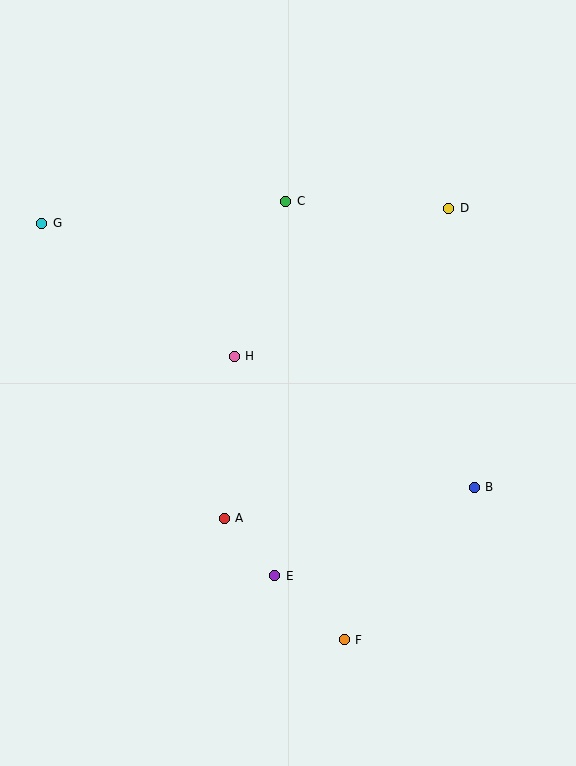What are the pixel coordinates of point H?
Point H is at (234, 356).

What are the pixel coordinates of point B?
Point B is at (474, 487).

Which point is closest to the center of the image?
Point H at (234, 356) is closest to the center.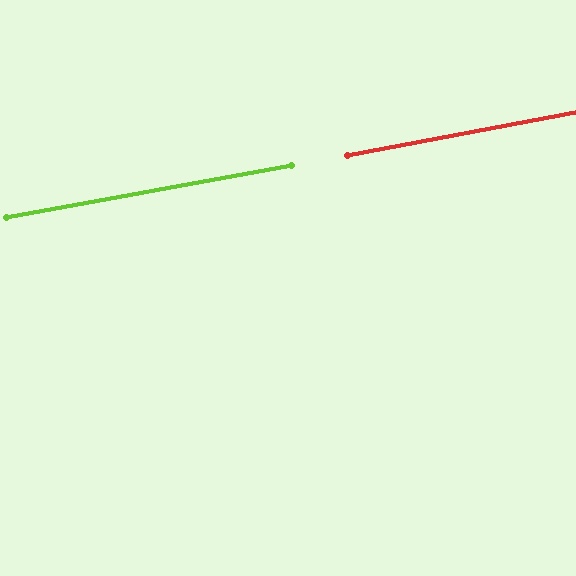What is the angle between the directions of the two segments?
Approximately 0 degrees.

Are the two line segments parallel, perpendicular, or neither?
Parallel — their directions differ by only 0.3°.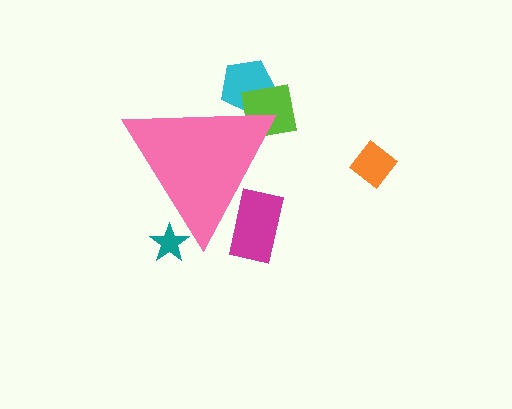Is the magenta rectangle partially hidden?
Yes, the magenta rectangle is partially hidden behind the pink triangle.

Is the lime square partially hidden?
Yes, the lime square is partially hidden behind the pink triangle.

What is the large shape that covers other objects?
A pink triangle.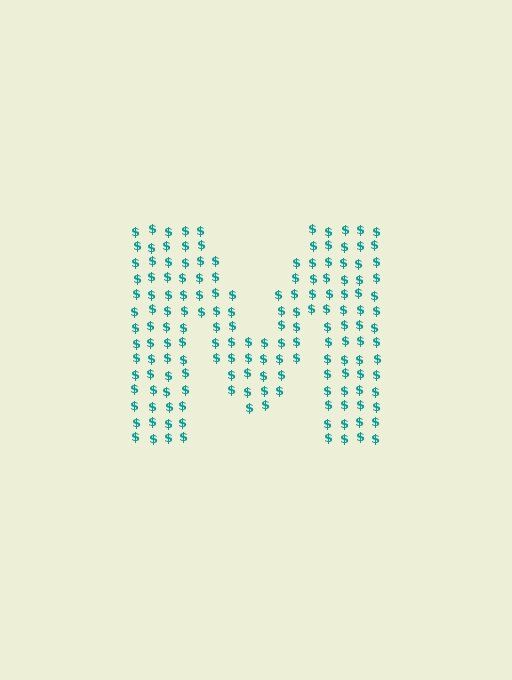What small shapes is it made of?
It is made of small dollar signs.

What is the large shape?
The large shape is the letter M.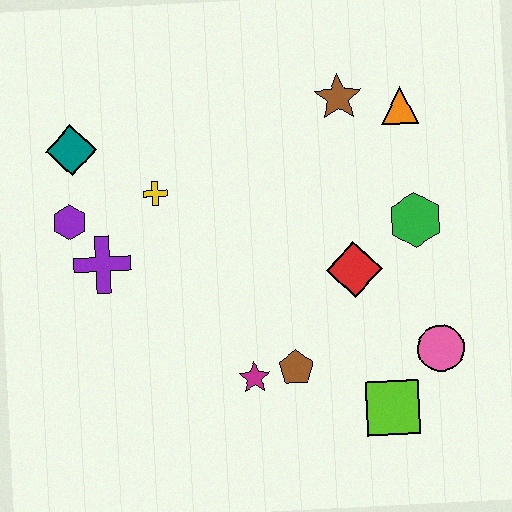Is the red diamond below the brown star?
Yes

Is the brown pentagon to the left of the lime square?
Yes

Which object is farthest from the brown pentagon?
The teal diamond is farthest from the brown pentagon.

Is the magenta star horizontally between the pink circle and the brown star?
No